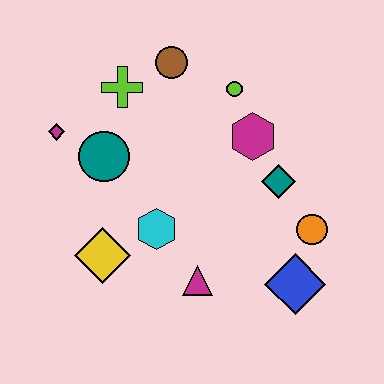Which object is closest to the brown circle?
The lime cross is closest to the brown circle.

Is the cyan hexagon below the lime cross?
Yes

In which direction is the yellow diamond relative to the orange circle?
The yellow diamond is to the left of the orange circle.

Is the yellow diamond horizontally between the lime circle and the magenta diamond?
Yes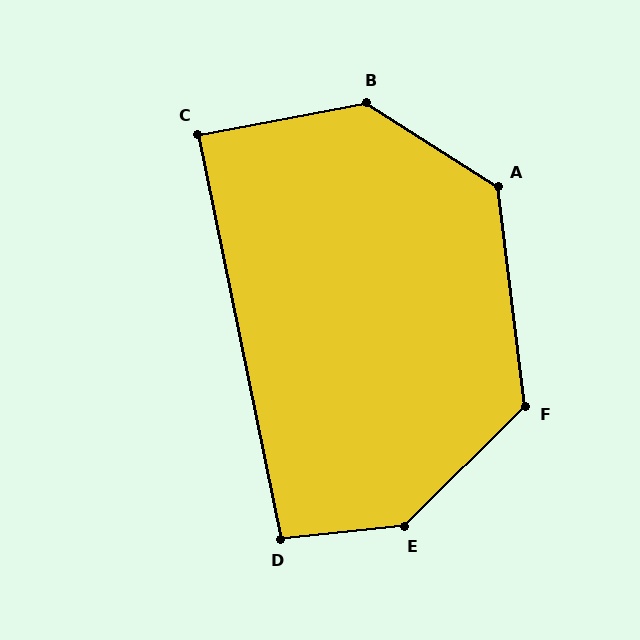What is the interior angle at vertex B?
Approximately 137 degrees (obtuse).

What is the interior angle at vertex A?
Approximately 130 degrees (obtuse).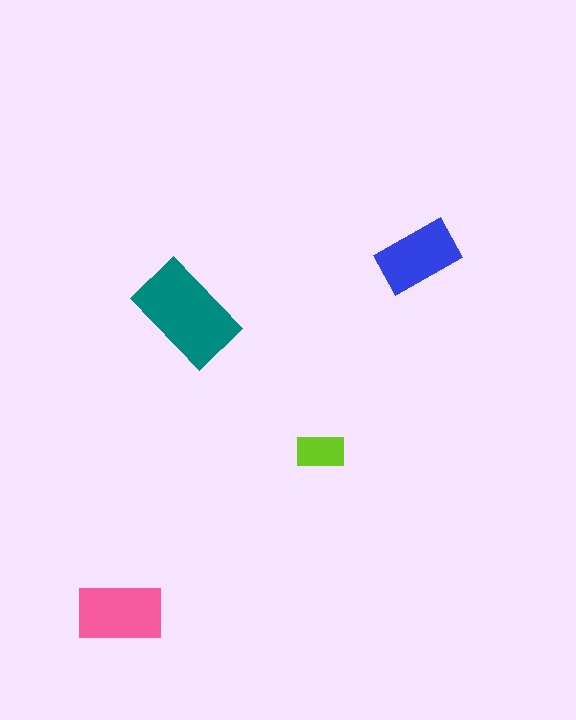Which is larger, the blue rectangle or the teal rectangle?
The teal one.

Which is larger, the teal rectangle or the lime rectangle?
The teal one.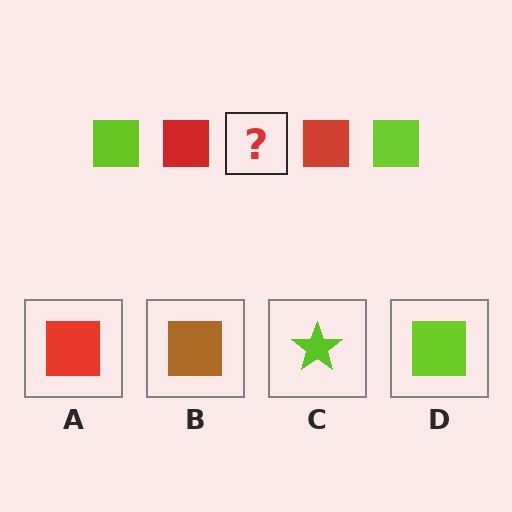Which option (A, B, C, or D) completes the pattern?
D.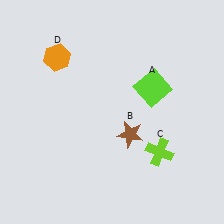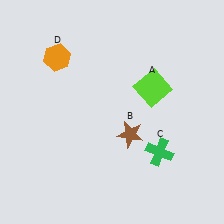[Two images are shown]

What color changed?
The cross (C) changed from lime in Image 1 to green in Image 2.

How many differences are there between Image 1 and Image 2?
There is 1 difference between the two images.